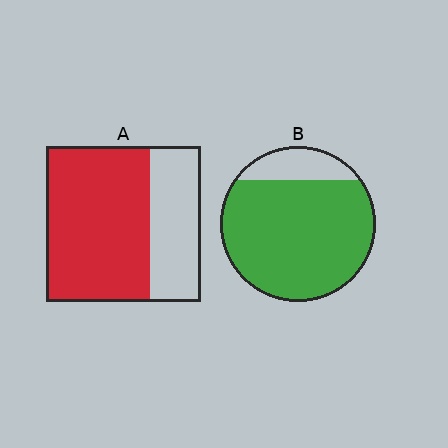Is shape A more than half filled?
Yes.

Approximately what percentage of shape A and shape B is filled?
A is approximately 65% and B is approximately 85%.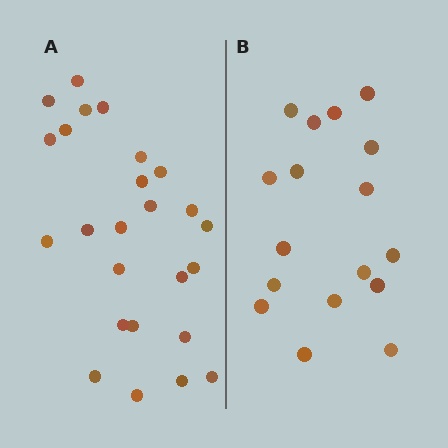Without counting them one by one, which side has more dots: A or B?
Region A (the left region) has more dots.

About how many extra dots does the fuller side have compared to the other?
Region A has roughly 8 or so more dots than region B.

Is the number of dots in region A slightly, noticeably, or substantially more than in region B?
Region A has substantially more. The ratio is roughly 1.5 to 1.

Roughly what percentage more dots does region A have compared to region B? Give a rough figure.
About 45% more.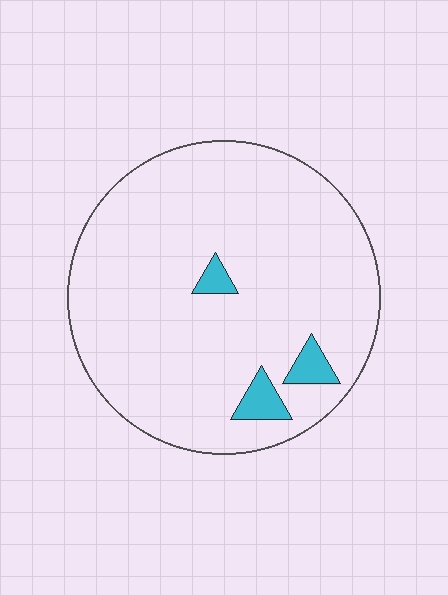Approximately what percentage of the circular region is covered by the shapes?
Approximately 5%.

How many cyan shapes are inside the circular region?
3.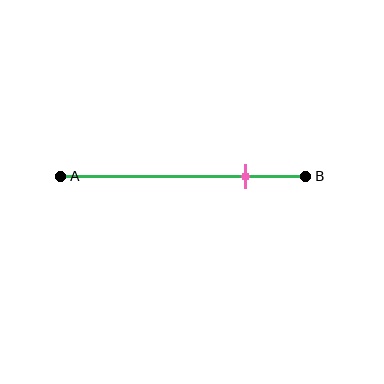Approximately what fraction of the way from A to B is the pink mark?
The pink mark is approximately 75% of the way from A to B.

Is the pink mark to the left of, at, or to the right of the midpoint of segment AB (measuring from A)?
The pink mark is to the right of the midpoint of segment AB.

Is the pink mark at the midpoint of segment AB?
No, the mark is at about 75% from A, not at the 50% midpoint.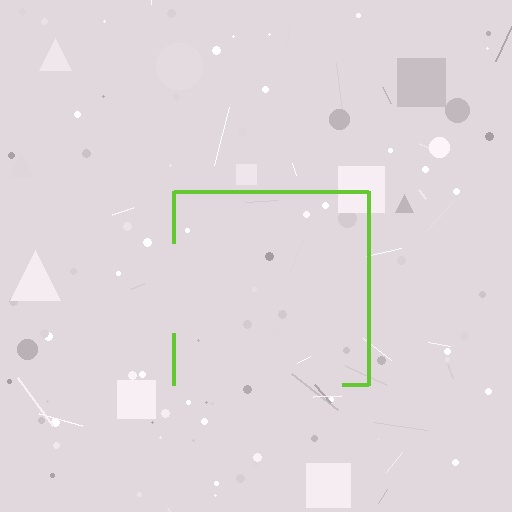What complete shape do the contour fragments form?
The contour fragments form a square.